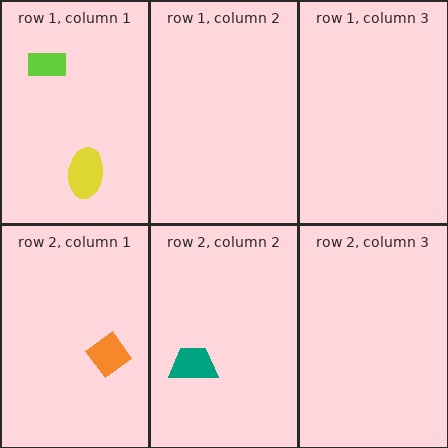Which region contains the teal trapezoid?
The row 2, column 2 region.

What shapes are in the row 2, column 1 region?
The orange diamond.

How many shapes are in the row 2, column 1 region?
1.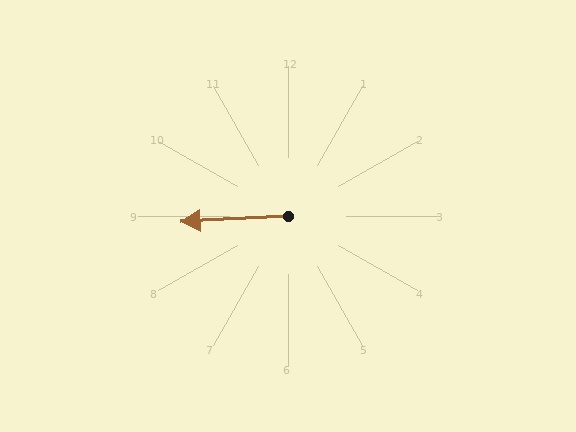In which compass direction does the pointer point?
West.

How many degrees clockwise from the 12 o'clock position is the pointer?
Approximately 267 degrees.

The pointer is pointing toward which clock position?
Roughly 9 o'clock.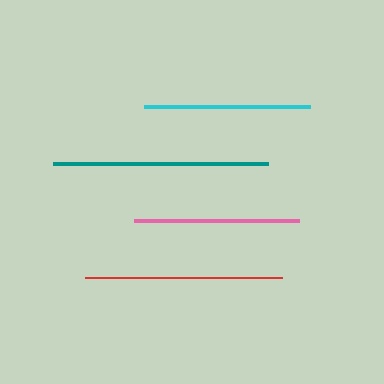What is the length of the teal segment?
The teal segment is approximately 215 pixels long.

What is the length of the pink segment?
The pink segment is approximately 165 pixels long.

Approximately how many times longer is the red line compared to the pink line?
The red line is approximately 1.2 times the length of the pink line.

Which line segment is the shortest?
The pink line is the shortest at approximately 165 pixels.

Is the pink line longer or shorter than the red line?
The red line is longer than the pink line.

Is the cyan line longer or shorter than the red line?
The red line is longer than the cyan line.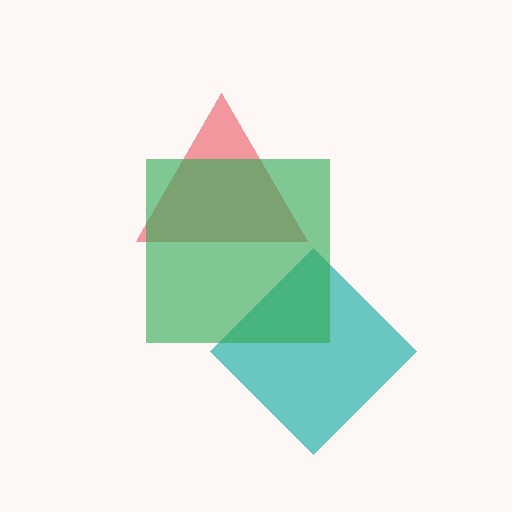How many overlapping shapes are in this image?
There are 3 overlapping shapes in the image.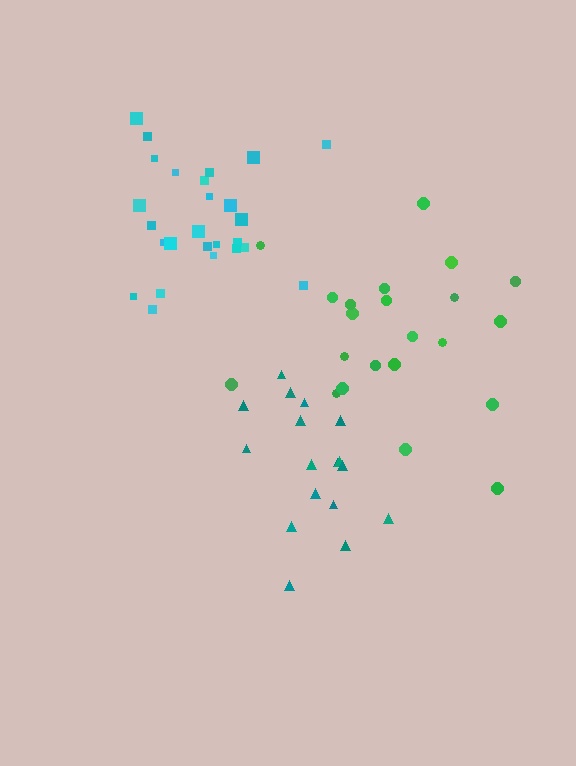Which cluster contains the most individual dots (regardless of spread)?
Cyan (26).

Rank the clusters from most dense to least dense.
teal, green, cyan.